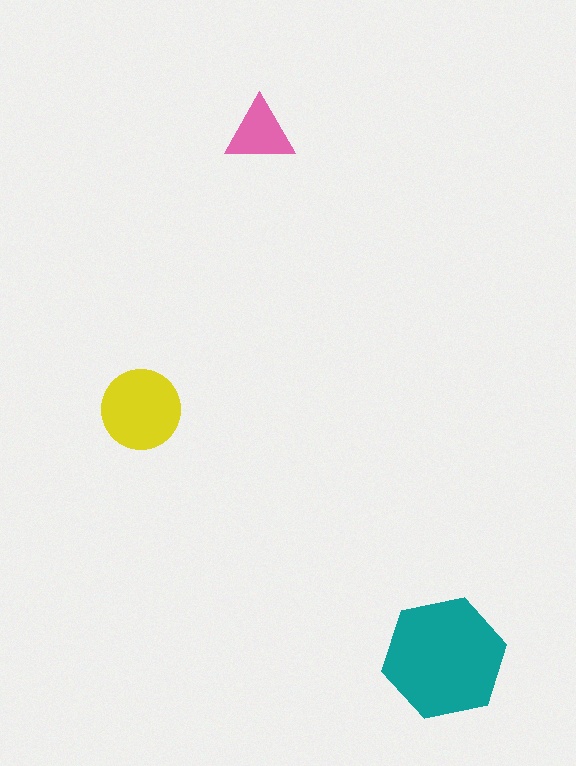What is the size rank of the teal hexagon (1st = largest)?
1st.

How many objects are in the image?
There are 3 objects in the image.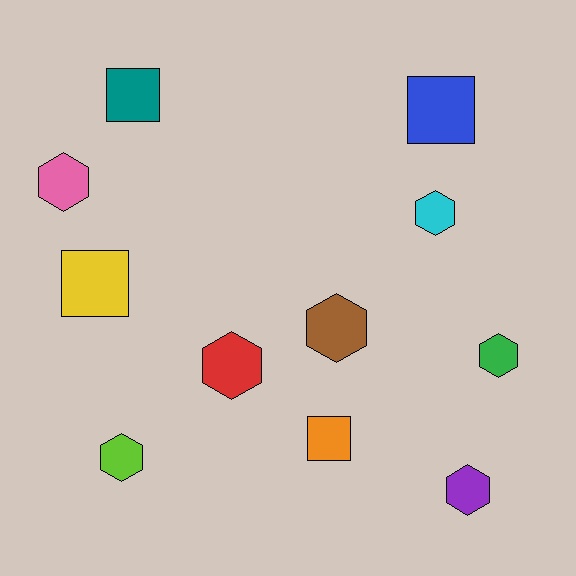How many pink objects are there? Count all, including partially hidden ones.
There is 1 pink object.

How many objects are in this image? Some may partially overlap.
There are 11 objects.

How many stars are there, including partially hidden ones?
There are no stars.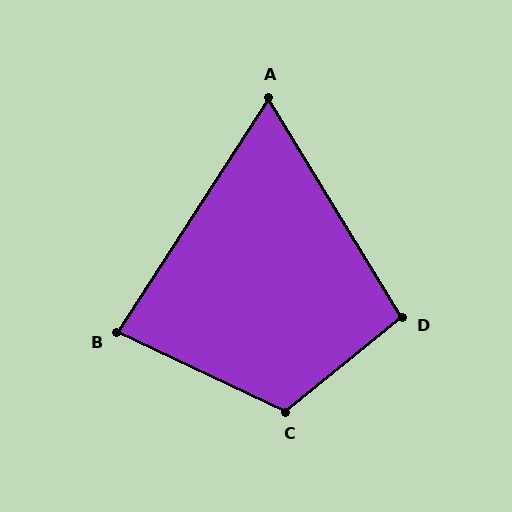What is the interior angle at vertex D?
Approximately 98 degrees (obtuse).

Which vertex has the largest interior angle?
C, at approximately 116 degrees.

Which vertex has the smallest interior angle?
A, at approximately 64 degrees.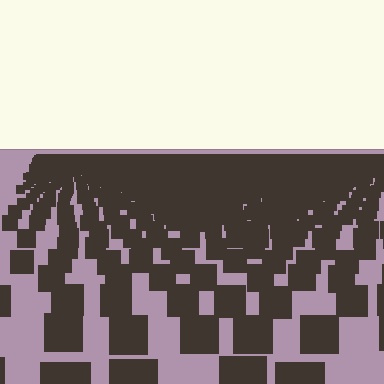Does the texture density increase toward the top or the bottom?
Density increases toward the top.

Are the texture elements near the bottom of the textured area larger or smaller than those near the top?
Larger. Near the bottom, elements are closer to the viewer and appear at a bigger on-screen size.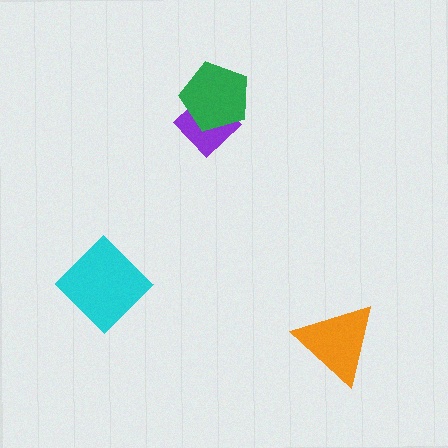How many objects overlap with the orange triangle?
0 objects overlap with the orange triangle.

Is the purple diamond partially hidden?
Yes, it is partially covered by another shape.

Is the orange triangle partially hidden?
No, no other shape covers it.